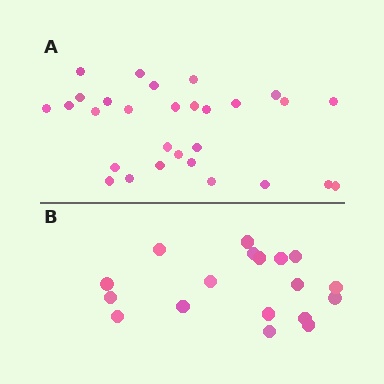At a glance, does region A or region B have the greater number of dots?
Region A (the top region) has more dots.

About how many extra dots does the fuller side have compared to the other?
Region A has roughly 12 or so more dots than region B.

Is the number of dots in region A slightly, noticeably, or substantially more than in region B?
Region A has substantially more. The ratio is roughly 1.6 to 1.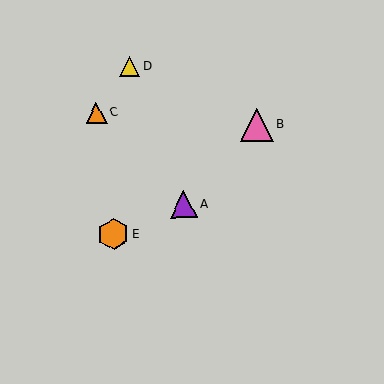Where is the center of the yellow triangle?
The center of the yellow triangle is at (130, 67).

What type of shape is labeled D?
Shape D is a yellow triangle.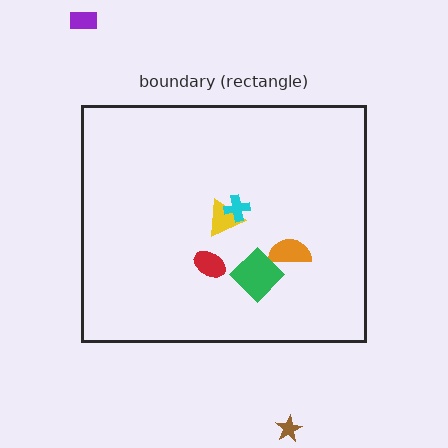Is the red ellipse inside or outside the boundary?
Inside.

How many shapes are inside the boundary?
5 inside, 2 outside.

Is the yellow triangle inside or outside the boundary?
Inside.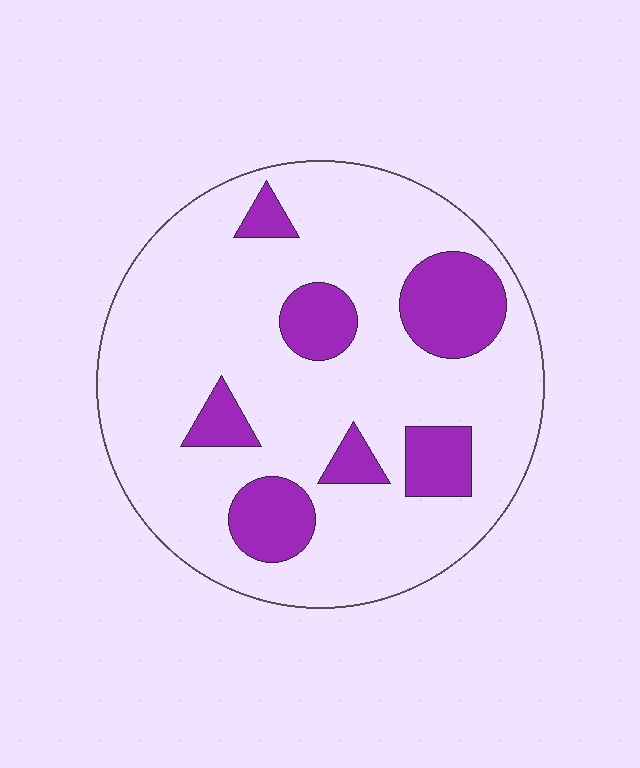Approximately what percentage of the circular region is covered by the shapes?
Approximately 20%.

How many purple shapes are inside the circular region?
7.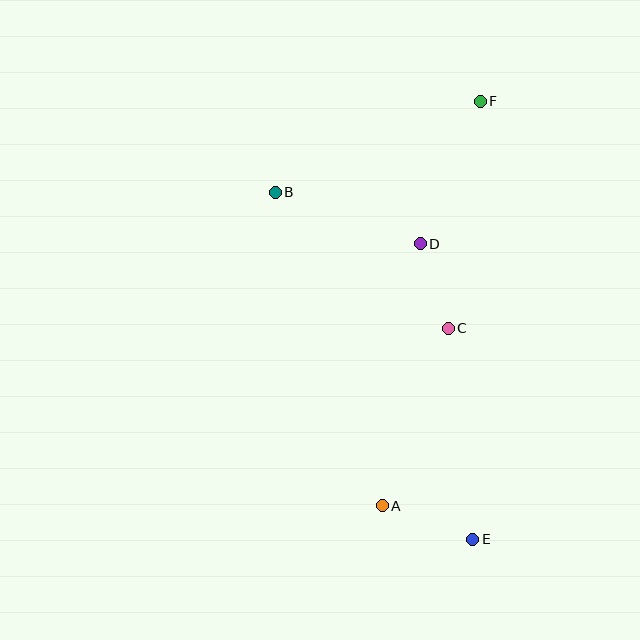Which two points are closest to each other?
Points C and D are closest to each other.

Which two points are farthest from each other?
Points E and F are farthest from each other.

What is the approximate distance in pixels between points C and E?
The distance between C and E is approximately 212 pixels.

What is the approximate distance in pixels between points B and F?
The distance between B and F is approximately 224 pixels.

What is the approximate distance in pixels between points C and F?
The distance between C and F is approximately 229 pixels.